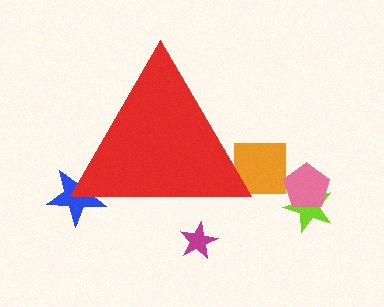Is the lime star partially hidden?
No, the lime star is fully visible.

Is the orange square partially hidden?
Yes, the orange square is partially hidden behind the red triangle.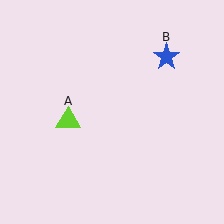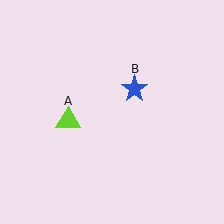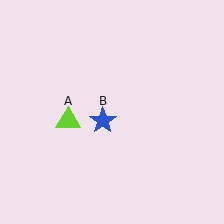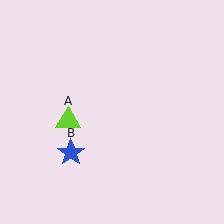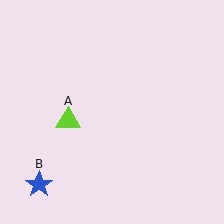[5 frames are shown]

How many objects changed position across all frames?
1 object changed position: blue star (object B).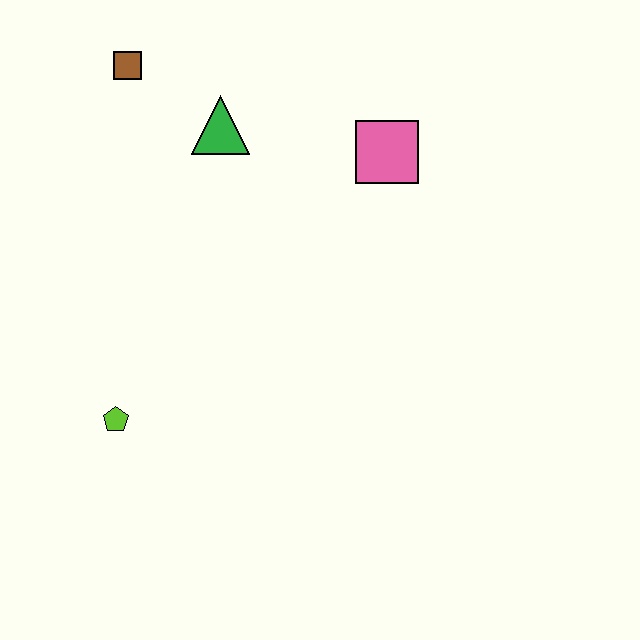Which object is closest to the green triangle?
The brown square is closest to the green triangle.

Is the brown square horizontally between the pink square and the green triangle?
No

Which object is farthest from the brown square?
The lime pentagon is farthest from the brown square.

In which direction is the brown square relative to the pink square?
The brown square is to the left of the pink square.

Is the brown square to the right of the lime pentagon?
Yes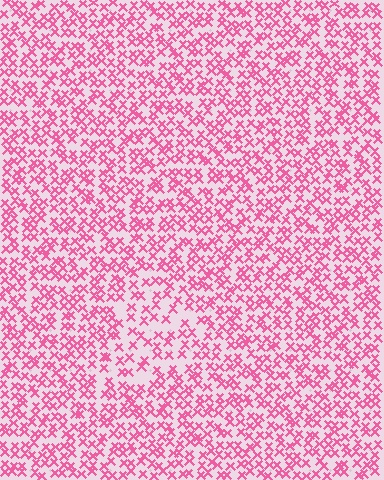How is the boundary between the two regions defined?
The boundary is defined by a change in element density (approximately 1.7x ratio). All elements are the same color, size, and shape.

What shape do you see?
I see a triangle.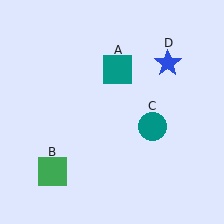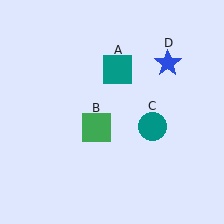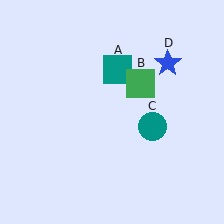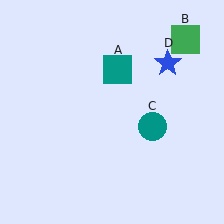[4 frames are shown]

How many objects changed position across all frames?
1 object changed position: green square (object B).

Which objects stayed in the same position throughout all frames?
Teal square (object A) and teal circle (object C) and blue star (object D) remained stationary.